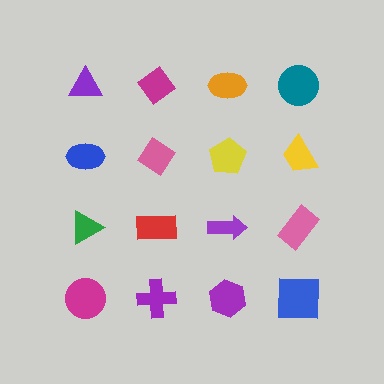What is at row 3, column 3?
A purple arrow.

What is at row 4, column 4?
A blue square.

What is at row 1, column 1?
A purple triangle.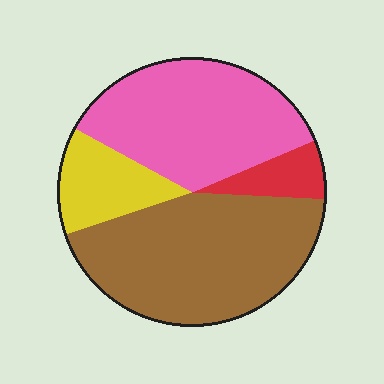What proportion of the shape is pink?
Pink takes up about three eighths (3/8) of the shape.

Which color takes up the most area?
Brown, at roughly 45%.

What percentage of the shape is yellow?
Yellow takes up about one eighth (1/8) of the shape.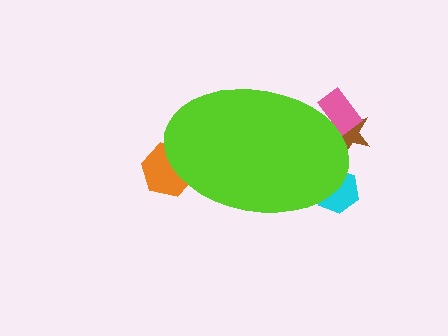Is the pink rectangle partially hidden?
Yes, the pink rectangle is partially hidden behind the lime ellipse.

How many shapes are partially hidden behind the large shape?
4 shapes are partially hidden.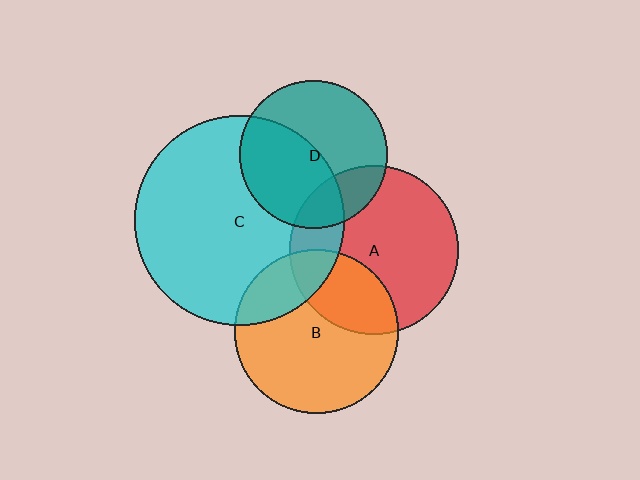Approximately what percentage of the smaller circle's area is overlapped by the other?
Approximately 20%.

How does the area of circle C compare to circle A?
Approximately 1.6 times.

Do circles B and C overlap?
Yes.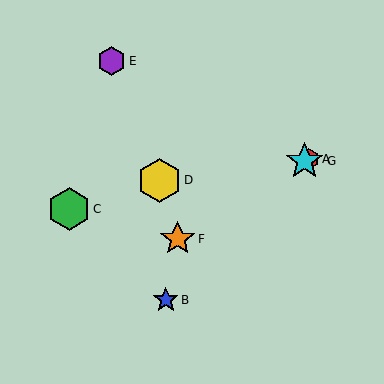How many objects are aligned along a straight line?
3 objects (A, F, G) are aligned along a straight line.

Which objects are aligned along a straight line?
Objects A, F, G are aligned along a straight line.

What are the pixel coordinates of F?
Object F is at (178, 239).